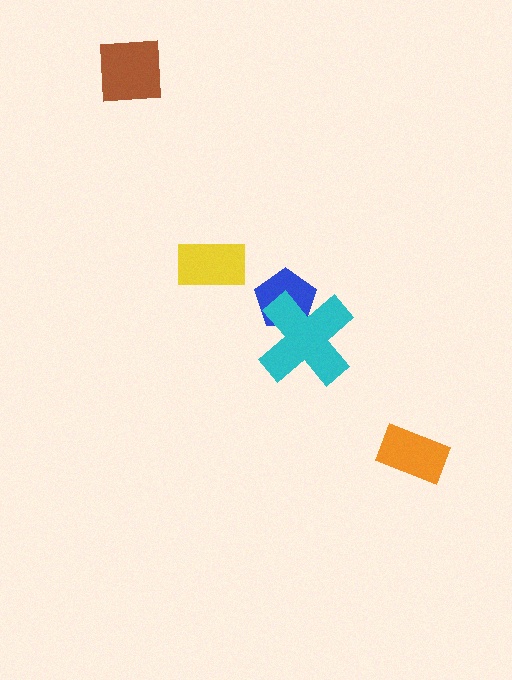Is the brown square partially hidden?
No, no other shape covers it.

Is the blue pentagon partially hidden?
Yes, it is partially covered by another shape.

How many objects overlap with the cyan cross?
1 object overlaps with the cyan cross.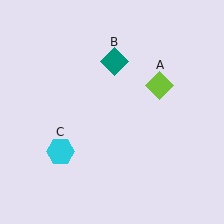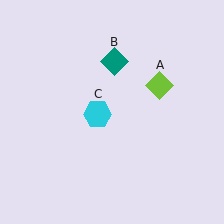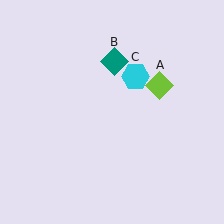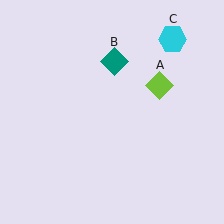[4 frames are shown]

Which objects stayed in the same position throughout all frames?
Lime diamond (object A) and teal diamond (object B) remained stationary.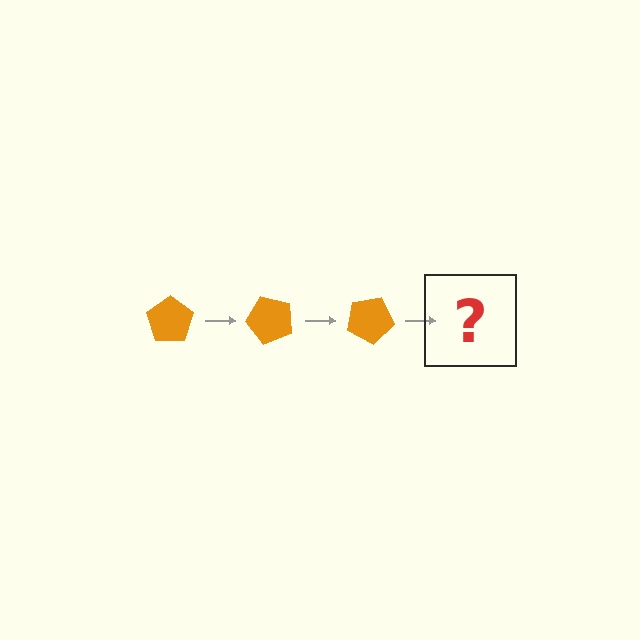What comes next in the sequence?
The next element should be an orange pentagon rotated 150 degrees.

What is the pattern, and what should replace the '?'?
The pattern is that the pentagon rotates 50 degrees each step. The '?' should be an orange pentagon rotated 150 degrees.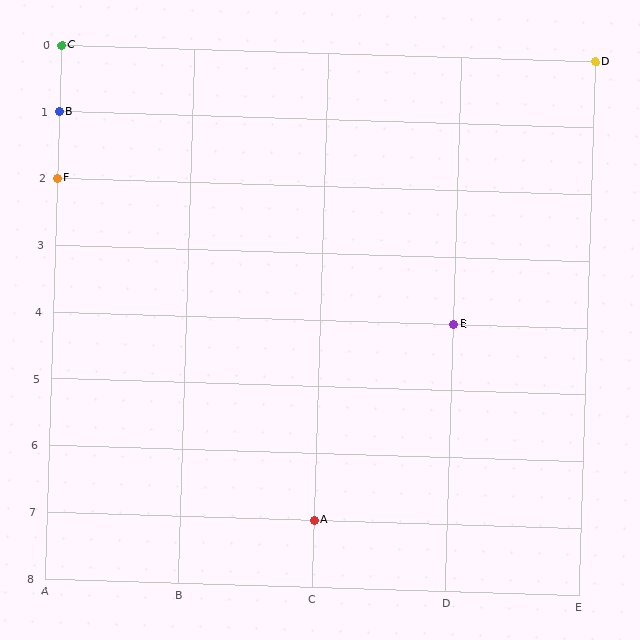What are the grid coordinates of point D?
Point D is at grid coordinates (E, 0).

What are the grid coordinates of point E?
Point E is at grid coordinates (D, 4).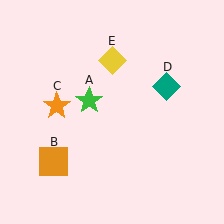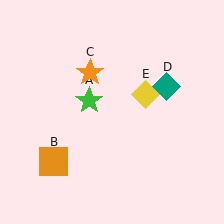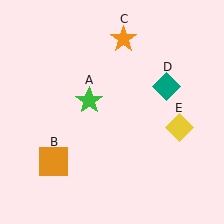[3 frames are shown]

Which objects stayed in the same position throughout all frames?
Green star (object A) and orange square (object B) and teal diamond (object D) remained stationary.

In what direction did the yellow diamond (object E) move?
The yellow diamond (object E) moved down and to the right.